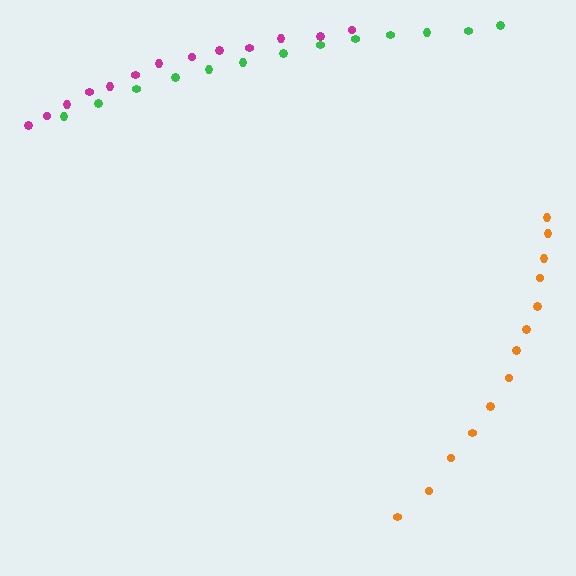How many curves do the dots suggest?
There are 3 distinct paths.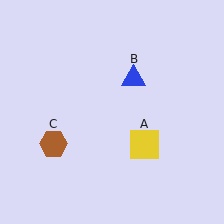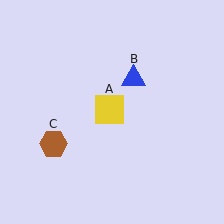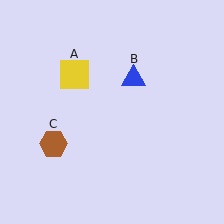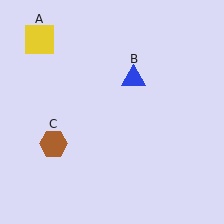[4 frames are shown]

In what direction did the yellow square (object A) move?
The yellow square (object A) moved up and to the left.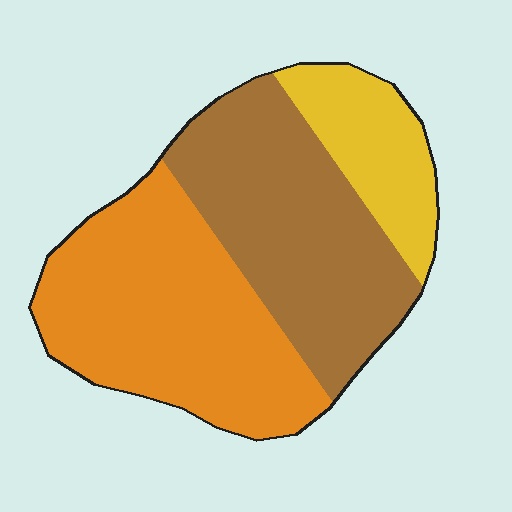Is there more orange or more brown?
Orange.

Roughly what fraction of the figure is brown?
Brown covers around 40% of the figure.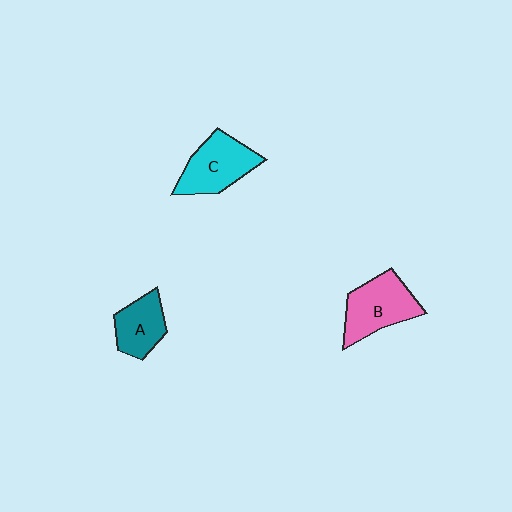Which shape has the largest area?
Shape B (pink).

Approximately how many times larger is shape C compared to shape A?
Approximately 1.4 times.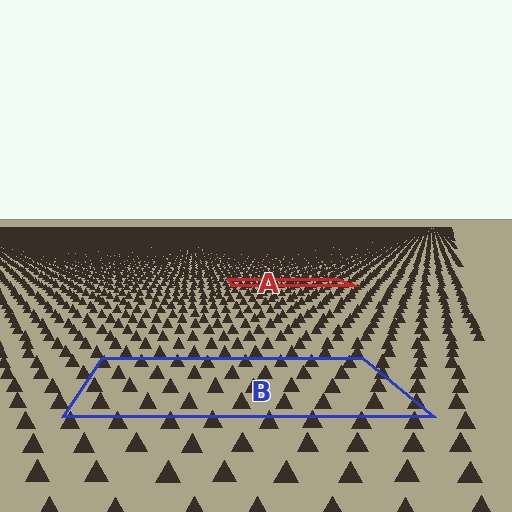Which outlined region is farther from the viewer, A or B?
Region A is farther from the viewer — the texture elements inside it appear smaller and more densely packed.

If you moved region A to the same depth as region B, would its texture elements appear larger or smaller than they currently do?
They would appear larger. At a closer depth, the same texture elements are projected at a bigger on-screen size.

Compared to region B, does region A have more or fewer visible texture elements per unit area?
Region A has more texture elements per unit area — they are packed more densely because it is farther away.